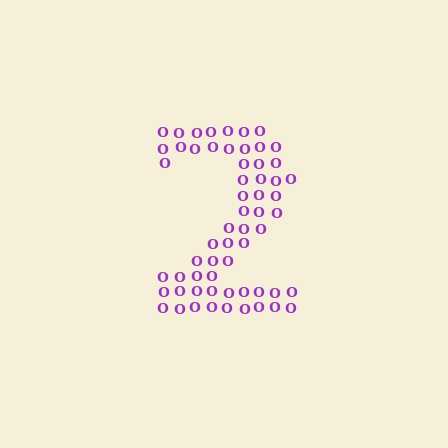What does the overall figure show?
The overall figure shows the digit 2.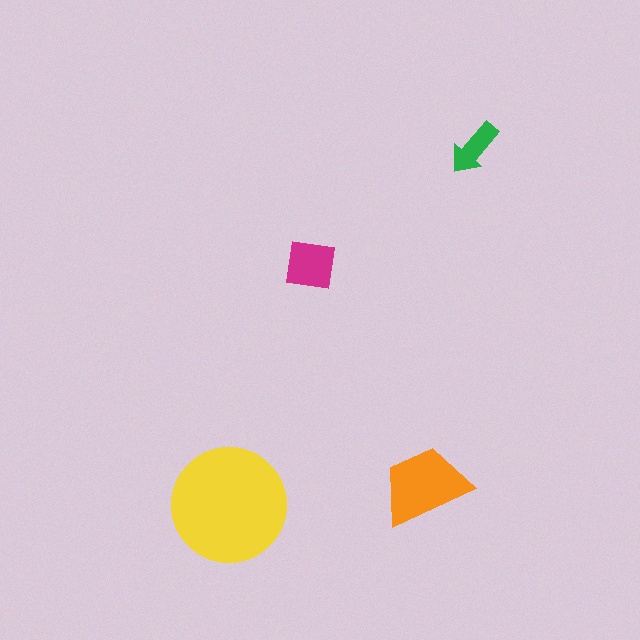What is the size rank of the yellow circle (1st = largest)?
1st.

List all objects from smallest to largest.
The green arrow, the magenta square, the orange trapezoid, the yellow circle.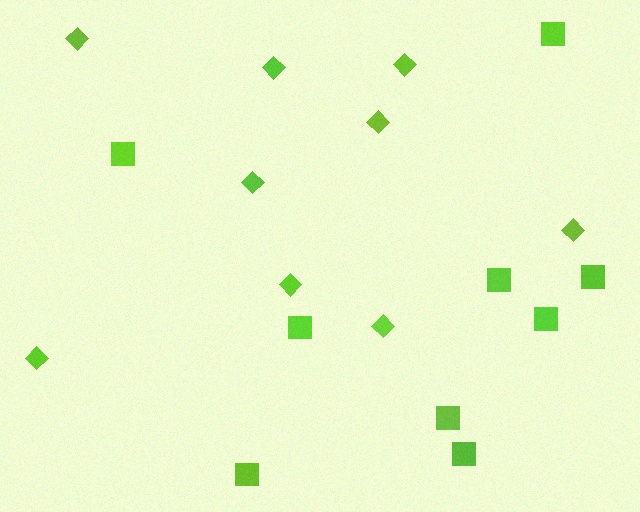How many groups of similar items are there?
There are 2 groups: one group of diamonds (9) and one group of squares (9).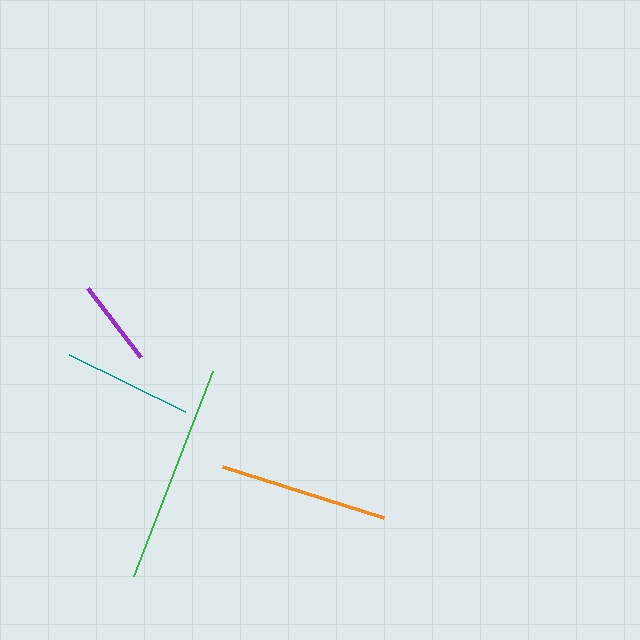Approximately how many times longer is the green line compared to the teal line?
The green line is approximately 1.7 times the length of the teal line.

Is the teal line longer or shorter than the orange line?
The orange line is longer than the teal line.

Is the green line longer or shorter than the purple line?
The green line is longer than the purple line.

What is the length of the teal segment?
The teal segment is approximately 129 pixels long.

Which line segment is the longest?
The green line is the longest at approximately 220 pixels.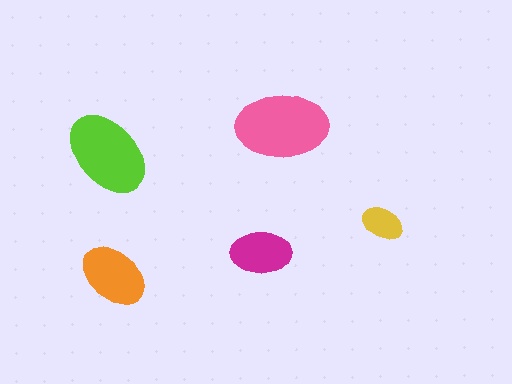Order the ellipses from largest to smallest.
the pink one, the lime one, the orange one, the magenta one, the yellow one.